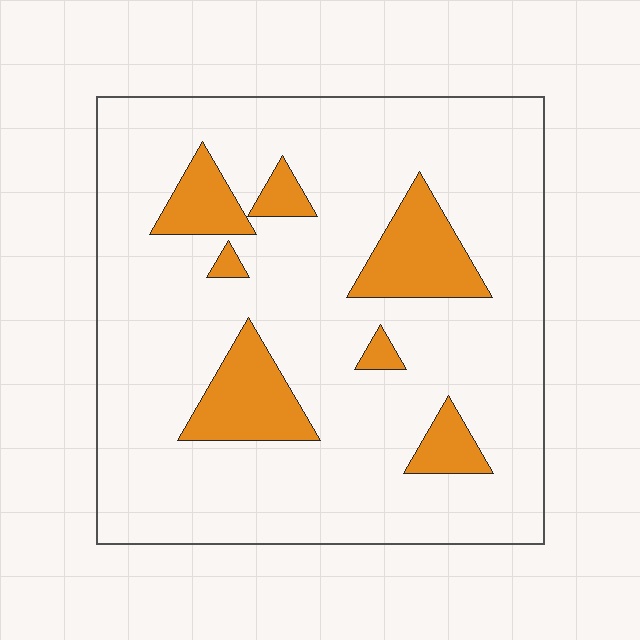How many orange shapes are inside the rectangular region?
7.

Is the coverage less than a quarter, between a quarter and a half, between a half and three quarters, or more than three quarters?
Less than a quarter.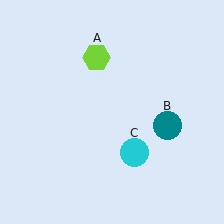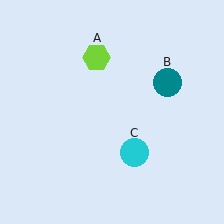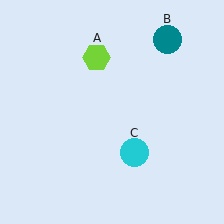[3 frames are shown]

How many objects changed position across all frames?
1 object changed position: teal circle (object B).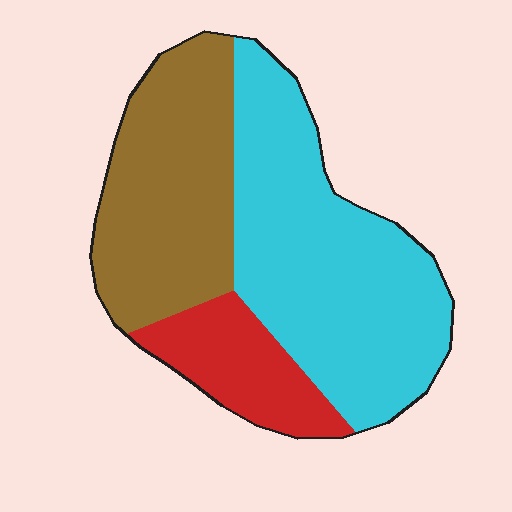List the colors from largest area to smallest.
From largest to smallest: cyan, brown, red.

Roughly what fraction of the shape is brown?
Brown takes up about one third (1/3) of the shape.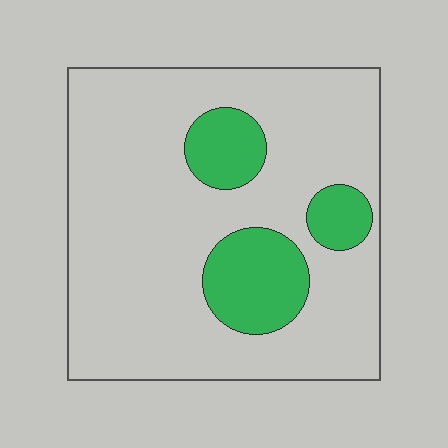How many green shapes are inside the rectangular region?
3.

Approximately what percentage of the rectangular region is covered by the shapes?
Approximately 20%.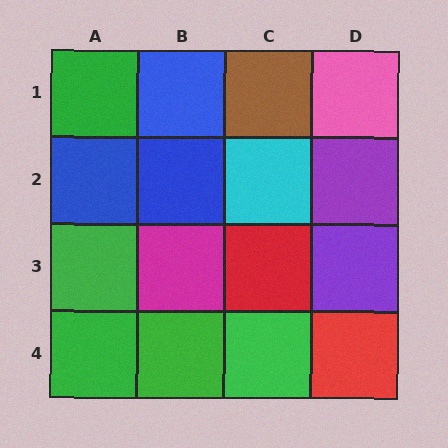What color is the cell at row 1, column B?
Blue.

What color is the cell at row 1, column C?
Brown.